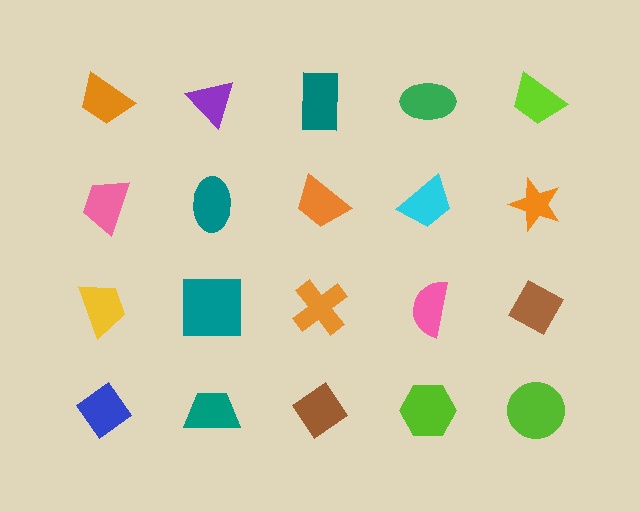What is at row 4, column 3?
A brown diamond.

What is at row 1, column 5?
A lime trapezoid.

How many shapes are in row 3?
5 shapes.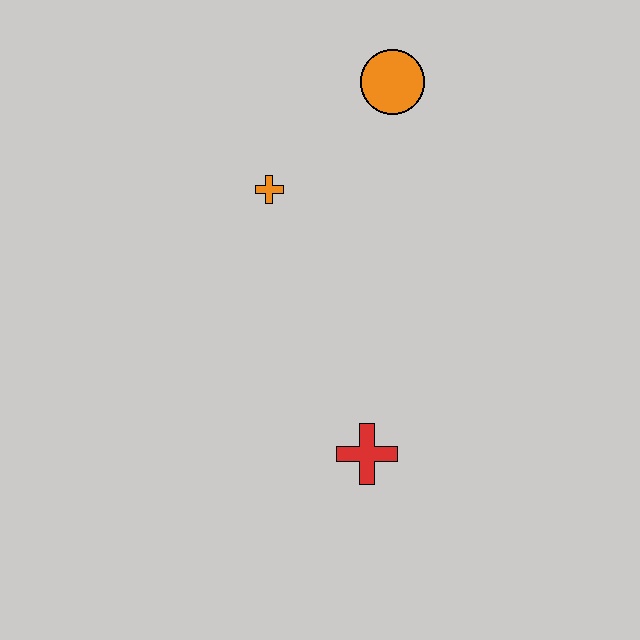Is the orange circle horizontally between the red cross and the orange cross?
No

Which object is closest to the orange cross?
The orange circle is closest to the orange cross.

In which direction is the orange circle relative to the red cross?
The orange circle is above the red cross.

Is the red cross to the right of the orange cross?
Yes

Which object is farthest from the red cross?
The orange circle is farthest from the red cross.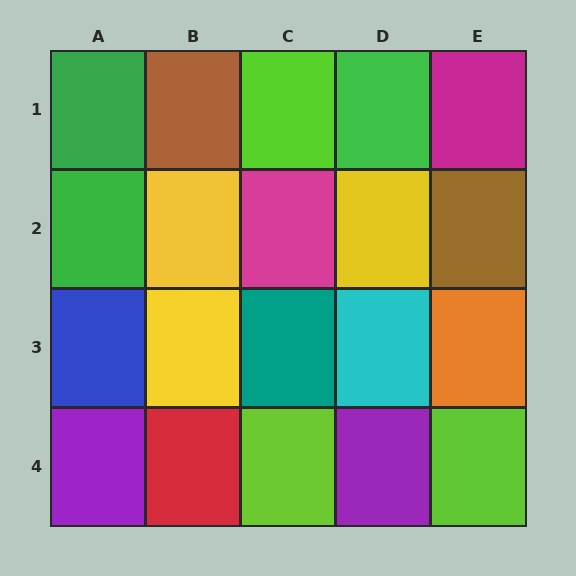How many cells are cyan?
1 cell is cyan.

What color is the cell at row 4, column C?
Lime.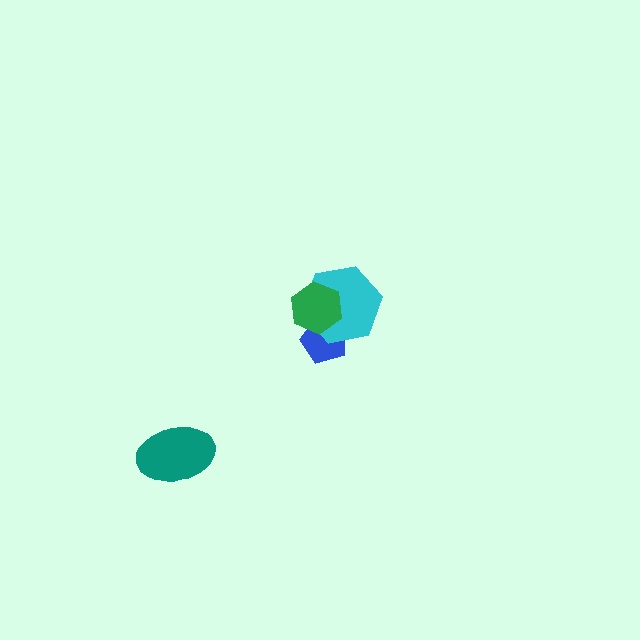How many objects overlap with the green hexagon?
2 objects overlap with the green hexagon.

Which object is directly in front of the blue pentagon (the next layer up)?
The cyan hexagon is directly in front of the blue pentagon.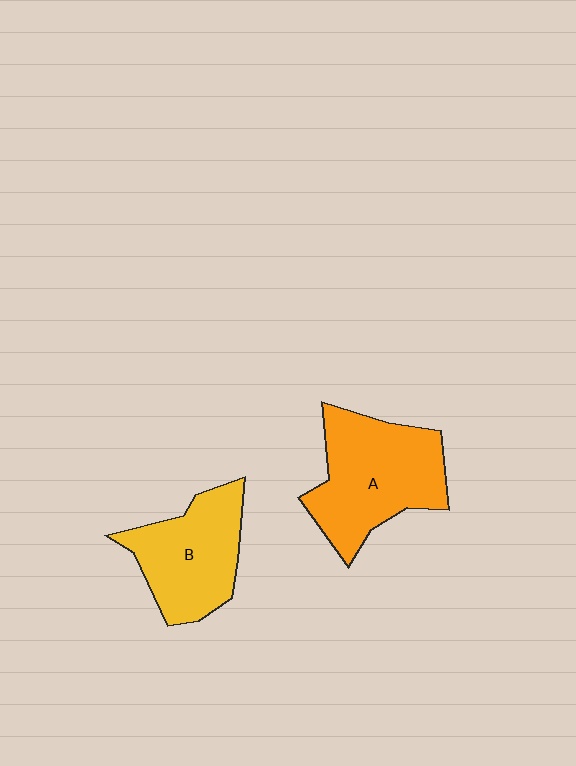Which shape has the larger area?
Shape A (orange).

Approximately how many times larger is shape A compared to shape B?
Approximately 1.2 times.